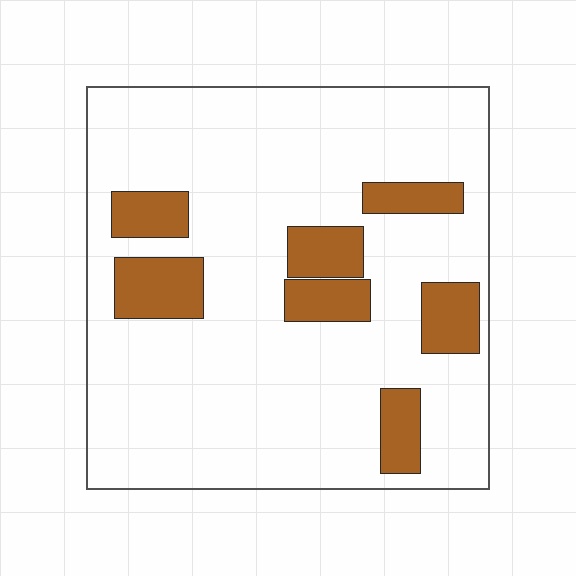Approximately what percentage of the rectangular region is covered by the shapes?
Approximately 15%.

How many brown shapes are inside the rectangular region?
7.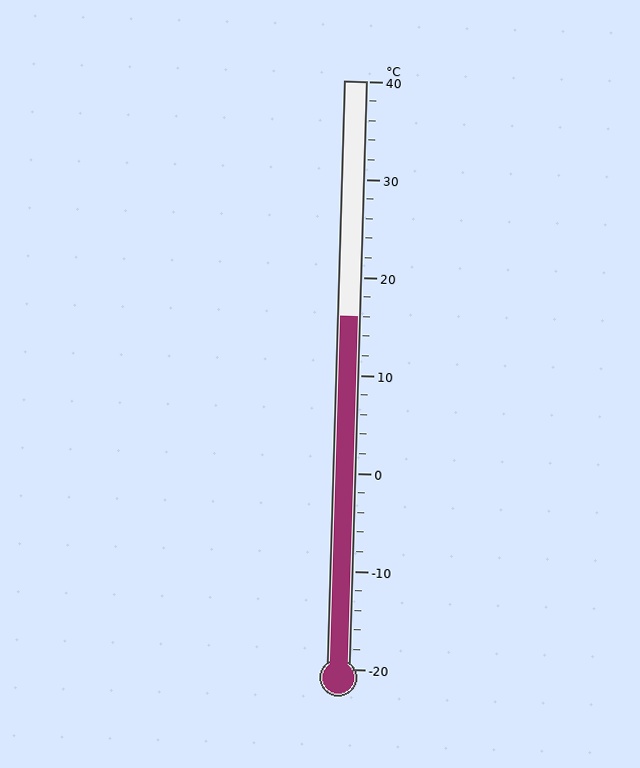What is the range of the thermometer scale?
The thermometer scale ranges from -20°C to 40°C.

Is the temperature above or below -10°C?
The temperature is above -10°C.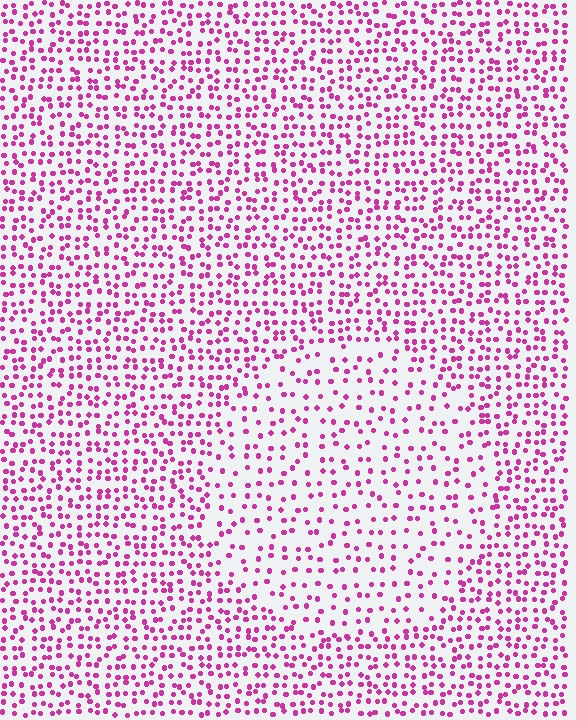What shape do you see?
I see a circle.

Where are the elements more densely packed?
The elements are more densely packed outside the circle boundary.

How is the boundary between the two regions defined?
The boundary is defined by a change in element density (approximately 1.8x ratio). All elements are the same color, size, and shape.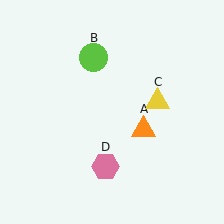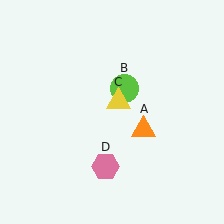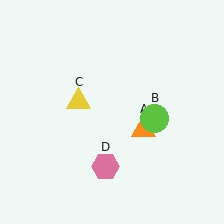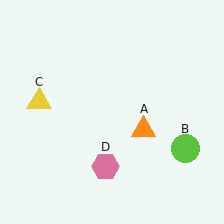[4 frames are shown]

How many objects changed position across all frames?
2 objects changed position: lime circle (object B), yellow triangle (object C).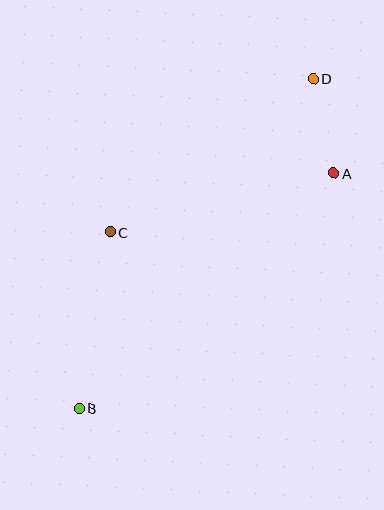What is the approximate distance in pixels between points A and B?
The distance between A and B is approximately 346 pixels.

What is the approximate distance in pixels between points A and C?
The distance between A and C is approximately 231 pixels.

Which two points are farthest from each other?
Points B and D are farthest from each other.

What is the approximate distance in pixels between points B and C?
The distance between B and C is approximately 179 pixels.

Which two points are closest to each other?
Points A and D are closest to each other.